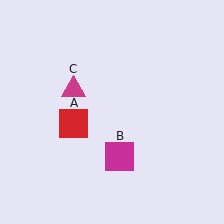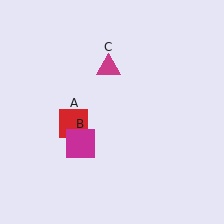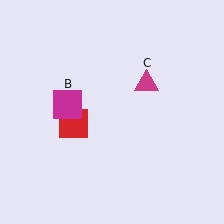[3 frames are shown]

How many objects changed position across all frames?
2 objects changed position: magenta square (object B), magenta triangle (object C).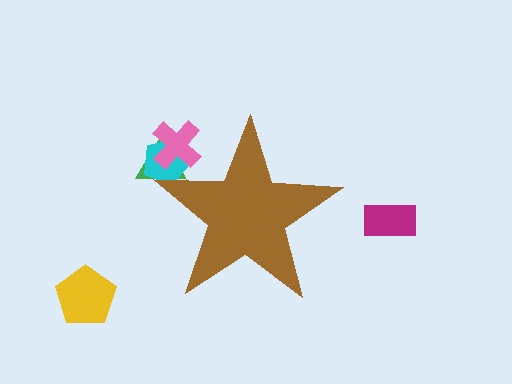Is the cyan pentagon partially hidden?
Yes, the cyan pentagon is partially hidden behind the brown star.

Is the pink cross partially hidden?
Yes, the pink cross is partially hidden behind the brown star.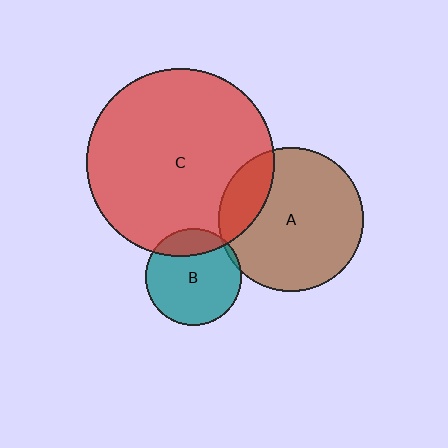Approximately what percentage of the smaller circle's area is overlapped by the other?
Approximately 20%.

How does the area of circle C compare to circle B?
Approximately 3.8 times.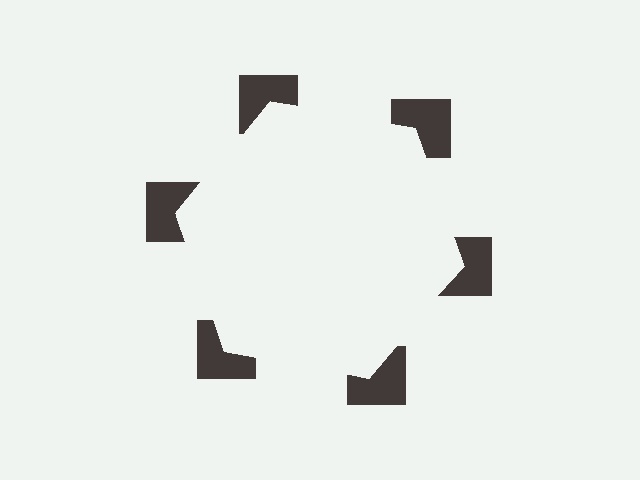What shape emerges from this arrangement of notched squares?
An illusory hexagon — its edges are inferred from the aligned wedge cuts in the notched squares, not physically drawn.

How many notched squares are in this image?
There are 6 — one at each vertex of the illusory hexagon.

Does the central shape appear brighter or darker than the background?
It typically appears slightly brighter than the background, even though no actual brightness change is drawn.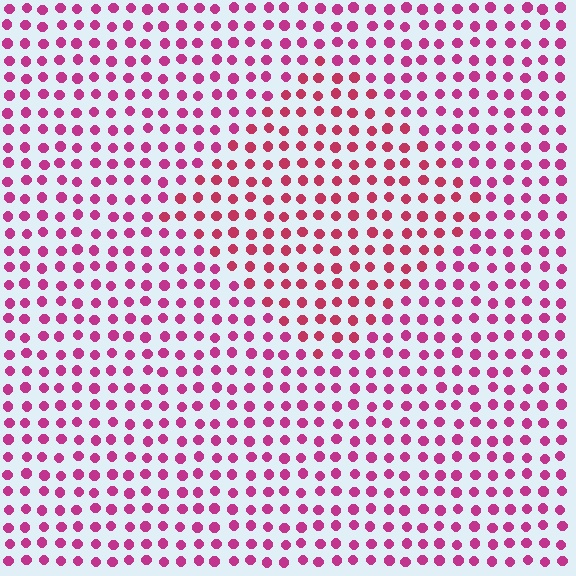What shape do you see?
I see a diamond.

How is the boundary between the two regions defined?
The boundary is defined purely by a slight shift in hue (about 20 degrees). Spacing, size, and orientation are identical on both sides.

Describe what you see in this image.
The image is filled with small magenta elements in a uniform arrangement. A diamond-shaped region is visible where the elements are tinted to a slightly different hue, forming a subtle color boundary.